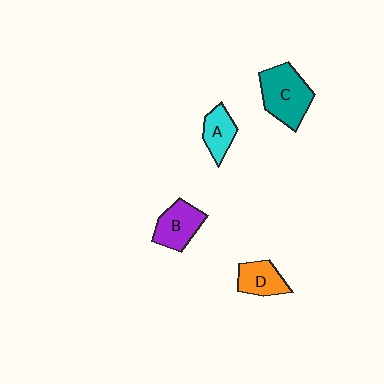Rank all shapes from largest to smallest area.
From largest to smallest: C (teal), B (purple), D (orange), A (cyan).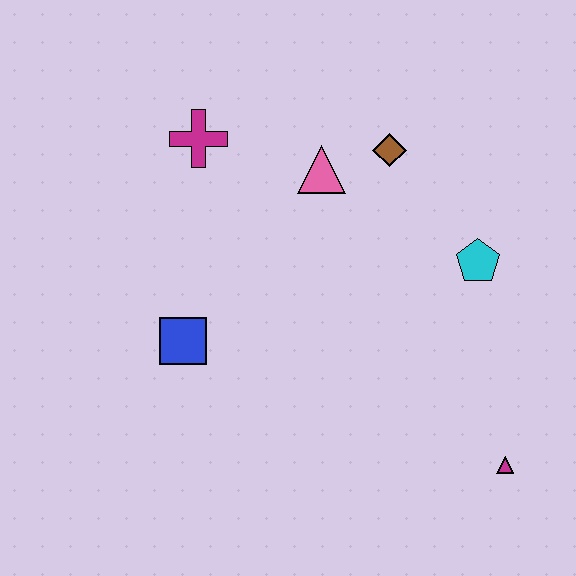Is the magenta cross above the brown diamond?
Yes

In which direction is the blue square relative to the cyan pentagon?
The blue square is to the left of the cyan pentagon.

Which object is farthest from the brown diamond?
The magenta triangle is farthest from the brown diamond.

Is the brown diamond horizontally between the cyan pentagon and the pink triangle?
Yes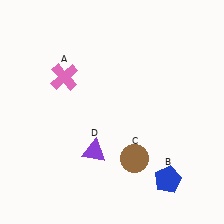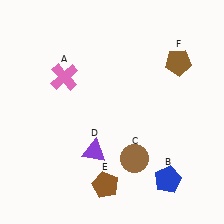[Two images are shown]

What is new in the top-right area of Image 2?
A brown pentagon (F) was added in the top-right area of Image 2.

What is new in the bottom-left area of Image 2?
A brown pentagon (E) was added in the bottom-left area of Image 2.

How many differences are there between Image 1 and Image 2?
There are 2 differences between the two images.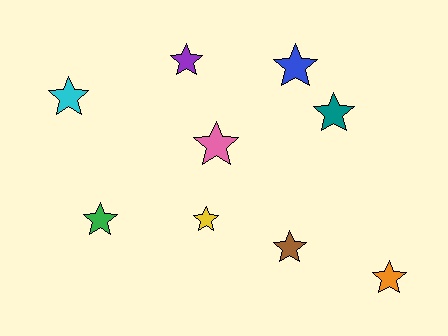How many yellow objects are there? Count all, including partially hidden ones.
There is 1 yellow object.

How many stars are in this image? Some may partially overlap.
There are 9 stars.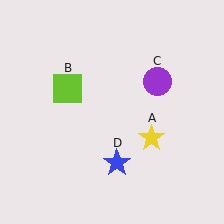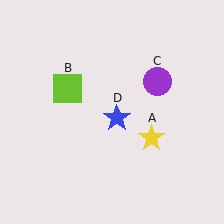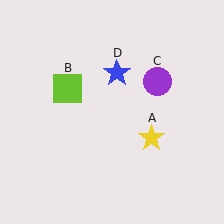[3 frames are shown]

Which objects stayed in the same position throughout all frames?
Yellow star (object A) and lime square (object B) and purple circle (object C) remained stationary.